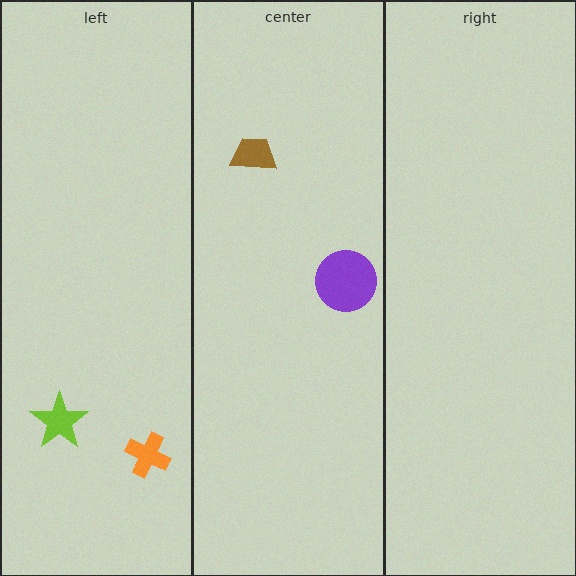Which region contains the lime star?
The left region.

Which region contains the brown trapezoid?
The center region.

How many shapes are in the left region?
2.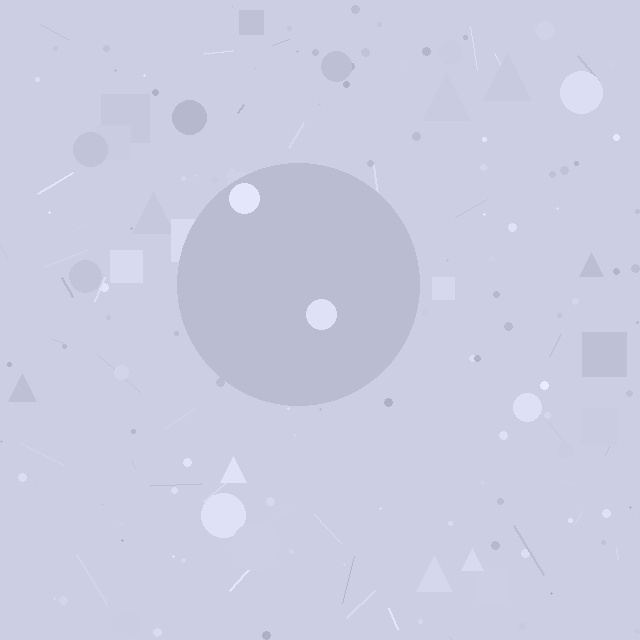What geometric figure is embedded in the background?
A circle is embedded in the background.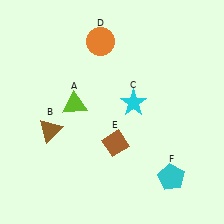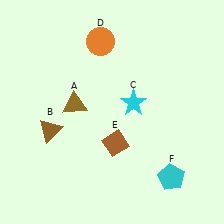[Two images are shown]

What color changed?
The triangle (A) changed from lime in Image 1 to brown in Image 2.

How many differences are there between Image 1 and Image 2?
There is 1 difference between the two images.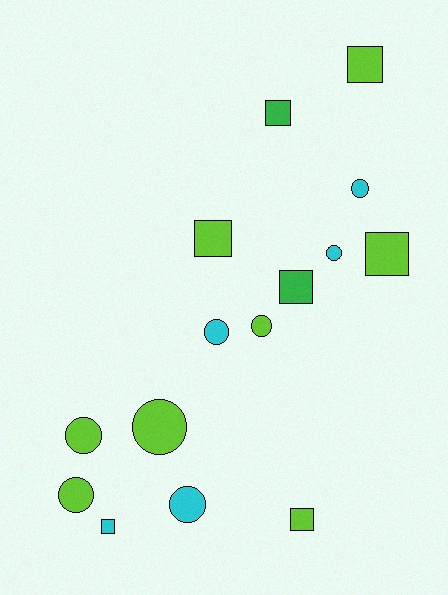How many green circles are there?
There are no green circles.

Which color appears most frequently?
Lime, with 8 objects.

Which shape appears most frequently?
Circle, with 8 objects.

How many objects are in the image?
There are 15 objects.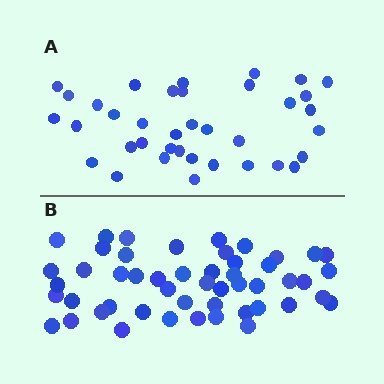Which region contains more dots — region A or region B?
Region B (the bottom region) has more dots.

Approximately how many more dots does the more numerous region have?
Region B has approximately 15 more dots than region A.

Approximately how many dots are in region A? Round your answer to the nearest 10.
About 40 dots. (The exact count is 37, which rounds to 40.)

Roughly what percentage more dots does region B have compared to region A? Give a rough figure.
About 35% more.